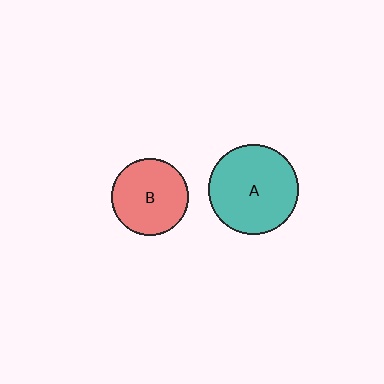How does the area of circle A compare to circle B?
Approximately 1.4 times.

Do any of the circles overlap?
No, none of the circles overlap.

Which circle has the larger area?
Circle A (teal).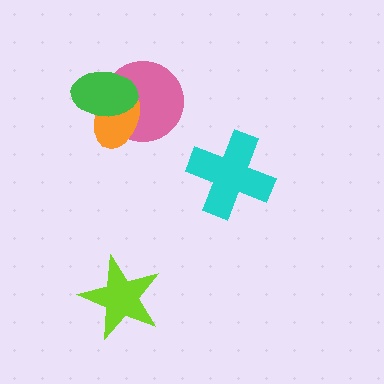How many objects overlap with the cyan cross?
0 objects overlap with the cyan cross.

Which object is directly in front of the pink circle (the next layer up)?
The orange ellipse is directly in front of the pink circle.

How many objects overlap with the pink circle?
2 objects overlap with the pink circle.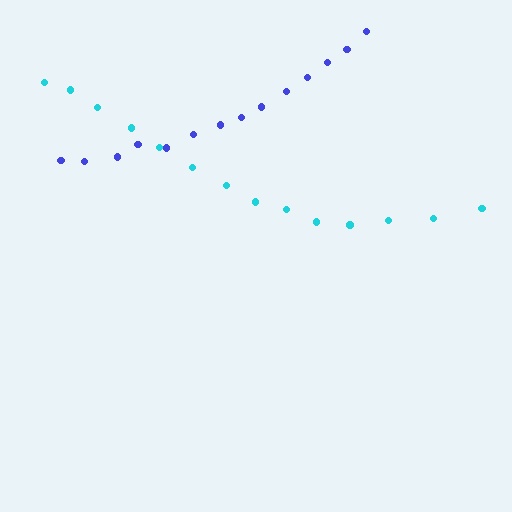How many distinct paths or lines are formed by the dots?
There are 2 distinct paths.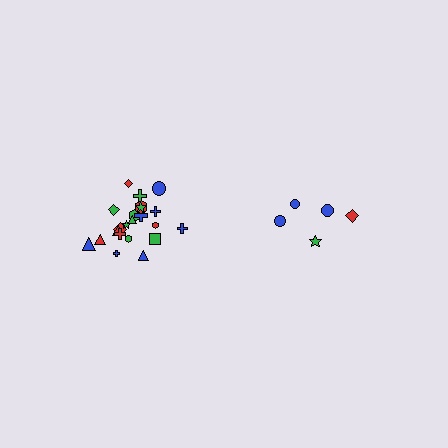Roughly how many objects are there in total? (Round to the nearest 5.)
Roughly 25 objects in total.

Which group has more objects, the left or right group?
The left group.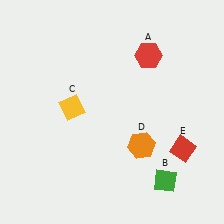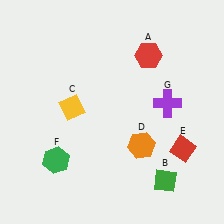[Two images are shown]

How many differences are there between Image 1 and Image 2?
There are 2 differences between the two images.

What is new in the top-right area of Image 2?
A purple cross (G) was added in the top-right area of Image 2.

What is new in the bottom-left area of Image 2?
A green hexagon (F) was added in the bottom-left area of Image 2.